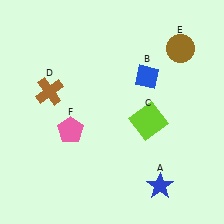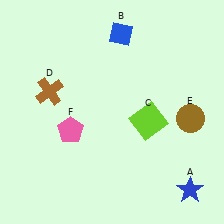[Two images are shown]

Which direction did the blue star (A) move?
The blue star (A) moved right.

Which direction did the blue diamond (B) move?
The blue diamond (B) moved up.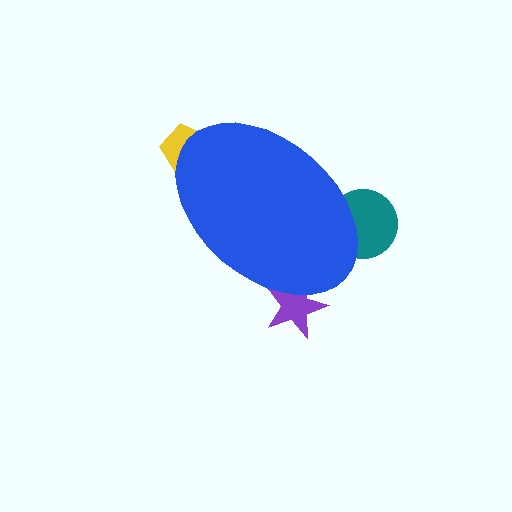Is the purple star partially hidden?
Yes, the purple star is partially hidden behind the blue ellipse.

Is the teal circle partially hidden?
Yes, the teal circle is partially hidden behind the blue ellipse.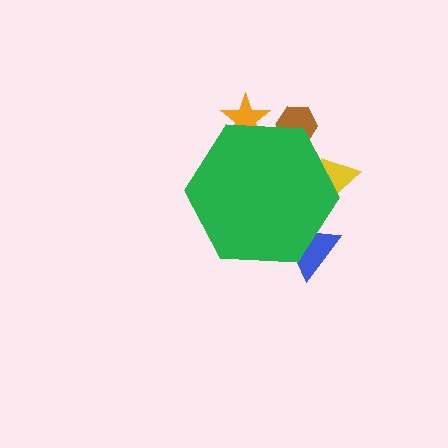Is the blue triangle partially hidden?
Yes, the blue triangle is partially hidden behind the green hexagon.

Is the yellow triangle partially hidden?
Yes, the yellow triangle is partially hidden behind the green hexagon.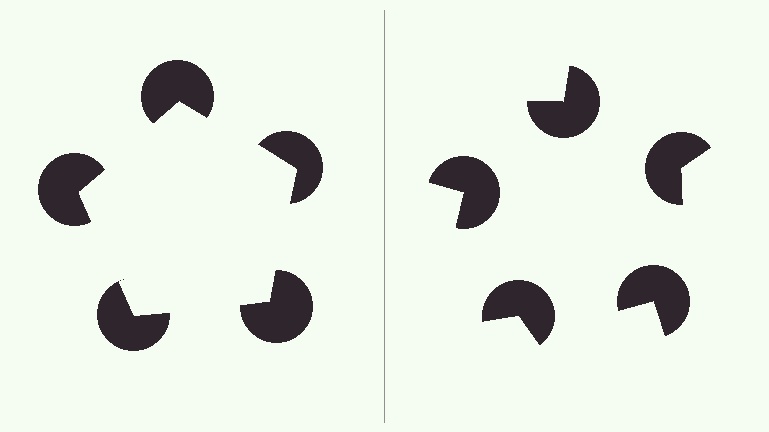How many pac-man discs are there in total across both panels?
10 — 5 on each side.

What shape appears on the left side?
An illusory pentagon.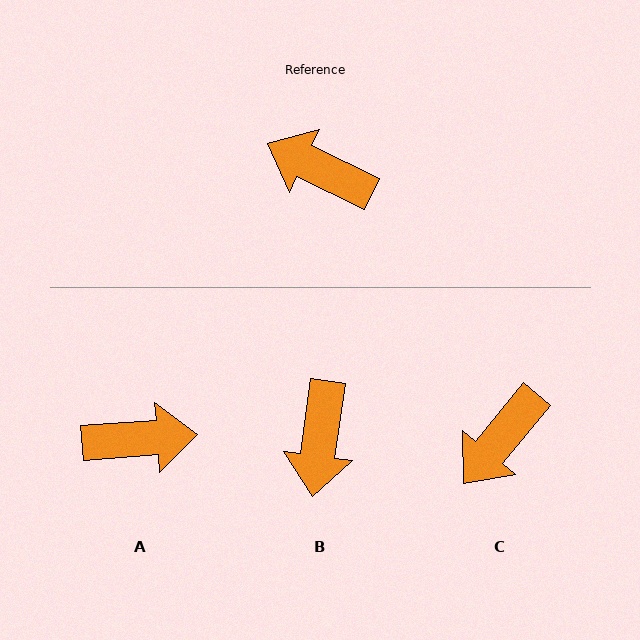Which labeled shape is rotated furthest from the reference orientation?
A, about 150 degrees away.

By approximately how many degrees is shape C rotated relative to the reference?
Approximately 76 degrees counter-clockwise.